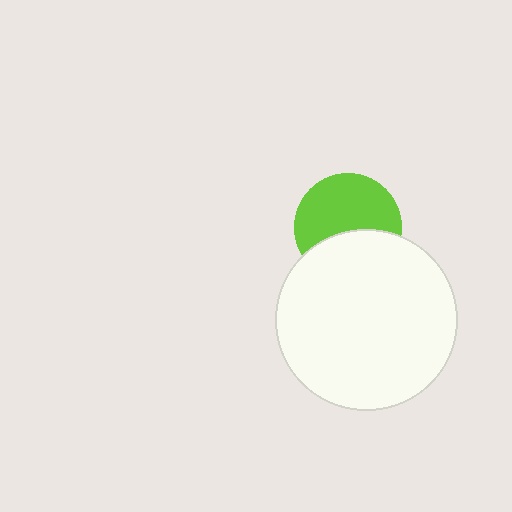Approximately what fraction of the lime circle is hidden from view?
Roughly 40% of the lime circle is hidden behind the white circle.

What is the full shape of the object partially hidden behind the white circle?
The partially hidden object is a lime circle.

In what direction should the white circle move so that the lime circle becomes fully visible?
The white circle should move down. That is the shortest direction to clear the overlap and leave the lime circle fully visible.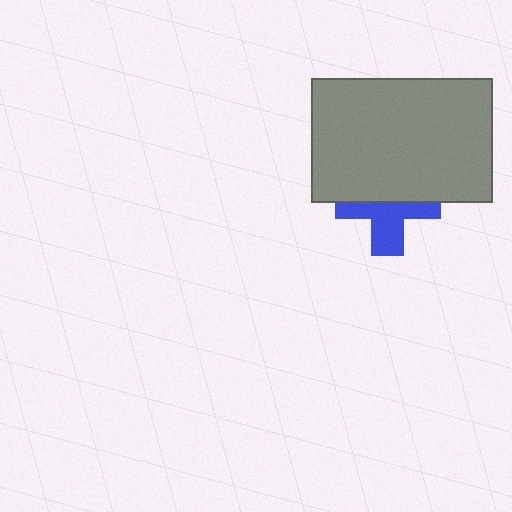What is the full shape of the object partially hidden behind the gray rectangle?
The partially hidden object is a blue cross.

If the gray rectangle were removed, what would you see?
You would see the complete blue cross.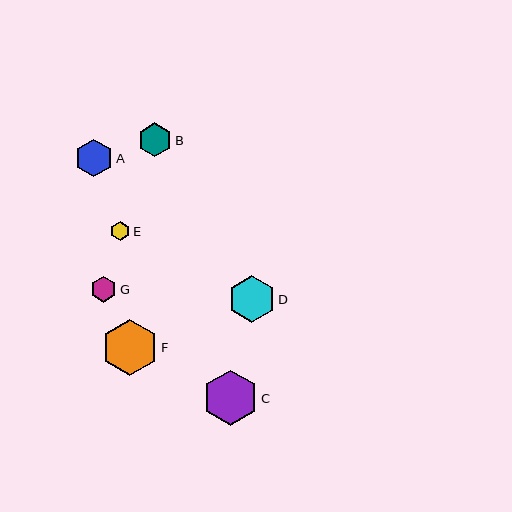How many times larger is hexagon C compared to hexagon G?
Hexagon C is approximately 2.1 times the size of hexagon G.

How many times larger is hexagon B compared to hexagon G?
Hexagon B is approximately 1.3 times the size of hexagon G.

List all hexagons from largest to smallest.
From largest to smallest: F, C, D, A, B, G, E.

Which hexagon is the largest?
Hexagon F is the largest with a size of approximately 56 pixels.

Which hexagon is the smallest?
Hexagon E is the smallest with a size of approximately 20 pixels.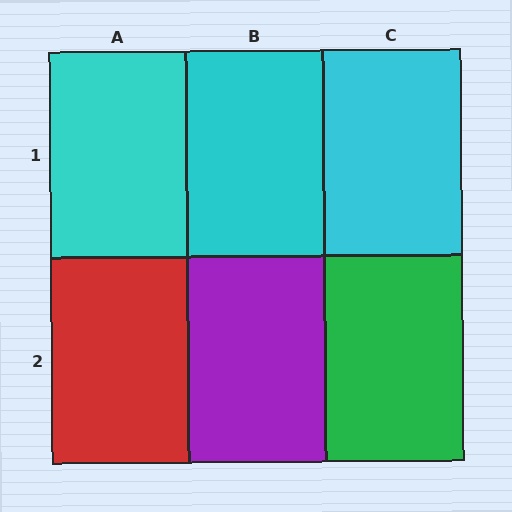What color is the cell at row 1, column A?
Cyan.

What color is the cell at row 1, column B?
Cyan.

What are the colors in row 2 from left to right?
Red, purple, green.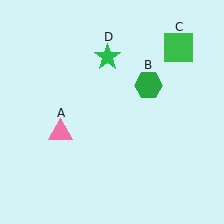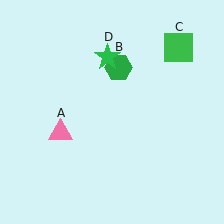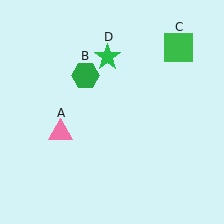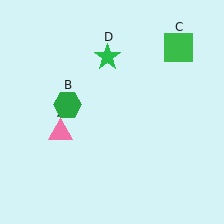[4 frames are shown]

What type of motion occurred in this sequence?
The green hexagon (object B) rotated counterclockwise around the center of the scene.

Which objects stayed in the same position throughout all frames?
Pink triangle (object A) and green square (object C) and green star (object D) remained stationary.